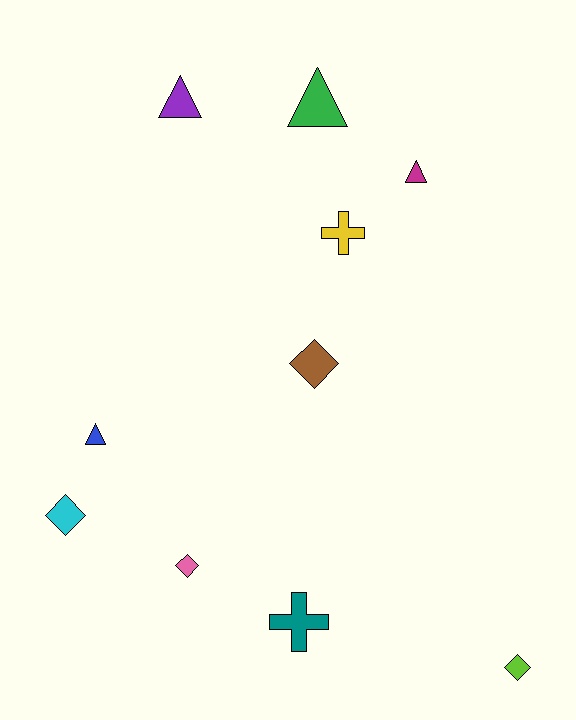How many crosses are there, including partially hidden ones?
There are 2 crosses.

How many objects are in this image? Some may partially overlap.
There are 10 objects.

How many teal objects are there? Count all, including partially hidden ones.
There is 1 teal object.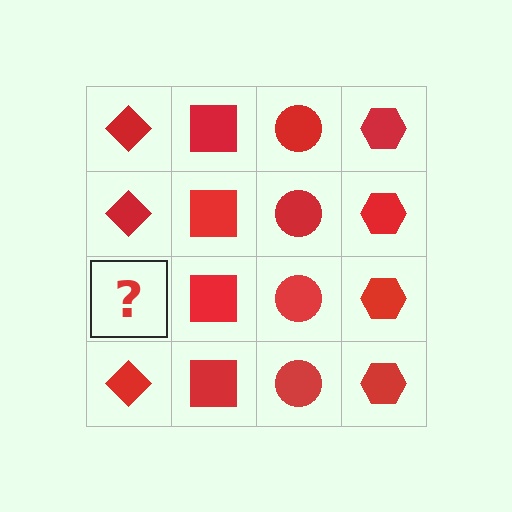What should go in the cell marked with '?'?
The missing cell should contain a red diamond.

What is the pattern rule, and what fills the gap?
The rule is that each column has a consistent shape. The gap should be filled with a red diamond.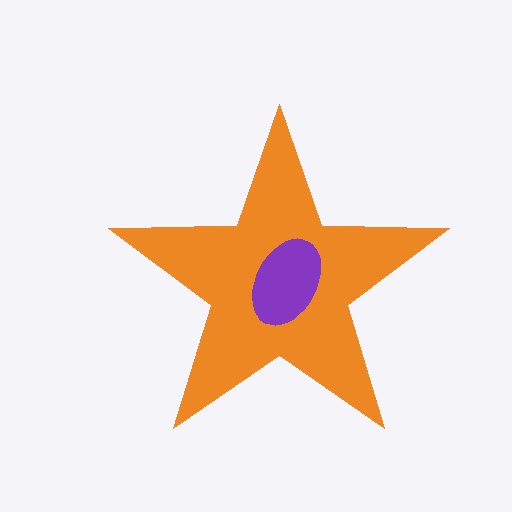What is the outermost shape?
The orange star.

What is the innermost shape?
The purple ellipse.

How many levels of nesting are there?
2.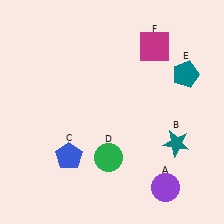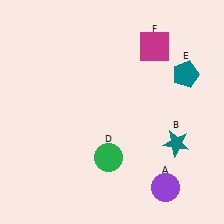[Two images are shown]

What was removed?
The blue pentagon (C) was removed in Image 2.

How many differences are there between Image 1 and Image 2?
There is 1 difference between the two images.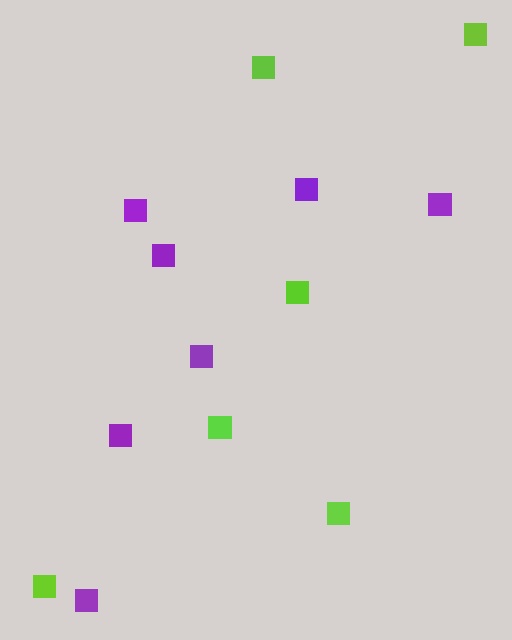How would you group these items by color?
There are 2 groups: one group of lime squares (6) and one group of purple squares (7).